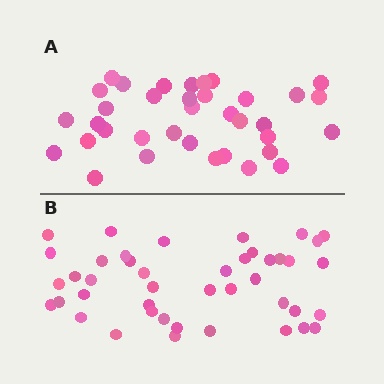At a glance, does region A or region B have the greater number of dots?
Region B (the bottom region) has more dots.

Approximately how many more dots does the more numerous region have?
Region B has roughly 8 or so more dots than region A.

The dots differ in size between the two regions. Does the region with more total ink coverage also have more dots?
No. Region A has more total ink coverage because its dots are larger, but region B actually contains more individual dots. Total area can be misleading — the number of items is what matters here.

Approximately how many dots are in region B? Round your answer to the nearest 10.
About 40 dots. (The exact count is 43, which rounds to 40.)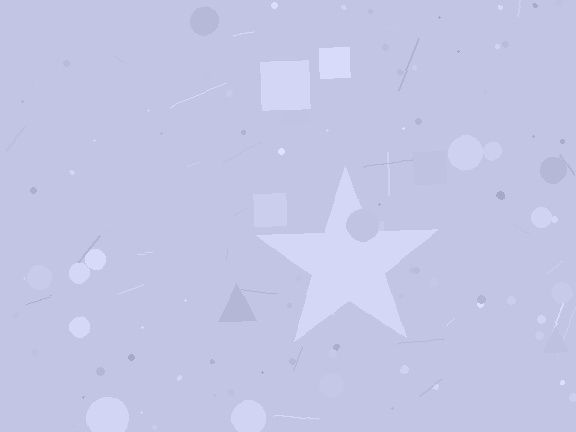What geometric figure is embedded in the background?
A star is embedded in the background.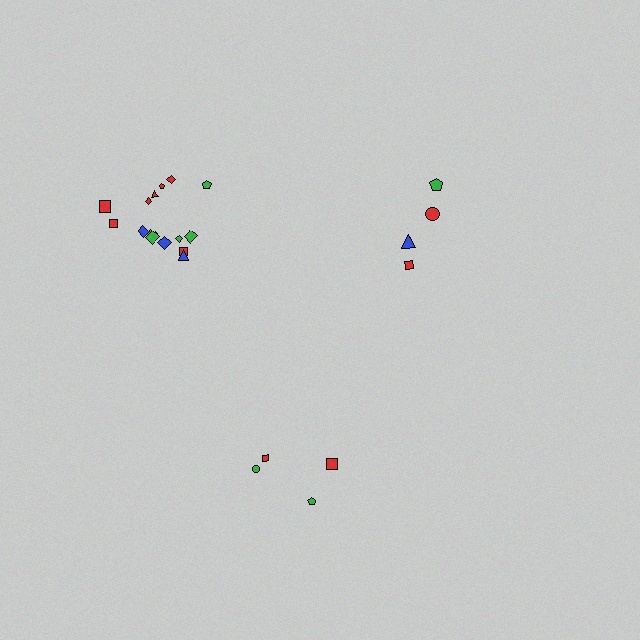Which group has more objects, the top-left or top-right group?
The top-left group.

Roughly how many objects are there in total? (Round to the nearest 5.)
Roughly 25 objects in total.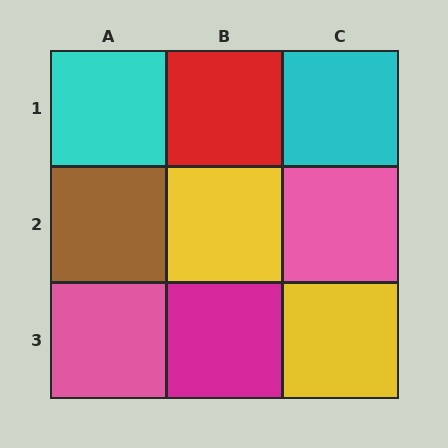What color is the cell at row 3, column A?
Pink.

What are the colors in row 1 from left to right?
Cyan, red, cyan.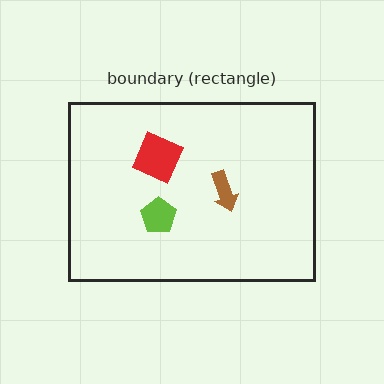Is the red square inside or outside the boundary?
Inside.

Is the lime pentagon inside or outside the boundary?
Inside.